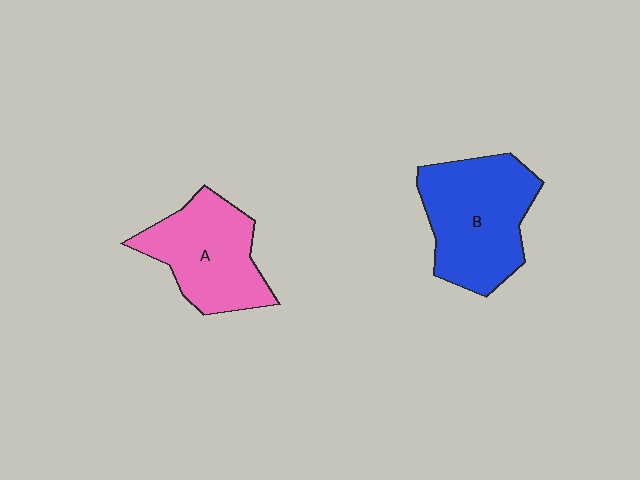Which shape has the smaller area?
Shape A (pink).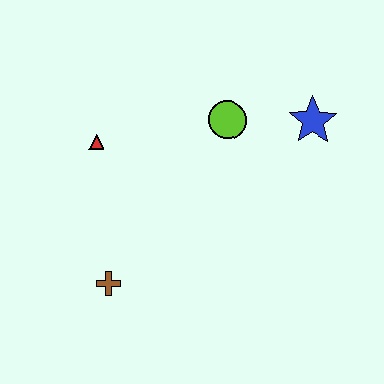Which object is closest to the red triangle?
The lime circle is closest to the red triangle.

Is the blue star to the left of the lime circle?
No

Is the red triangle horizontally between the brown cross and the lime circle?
No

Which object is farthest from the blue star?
The brown cross is farthest from the blue star.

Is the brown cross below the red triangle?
Yes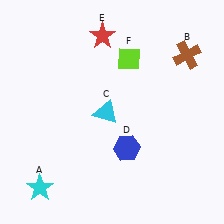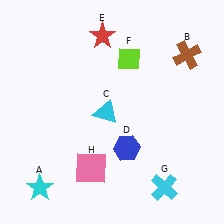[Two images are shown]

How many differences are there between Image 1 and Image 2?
There are 2 differences between the two images.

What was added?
A cyan cross (G), a pink square (H) were added in Image 2.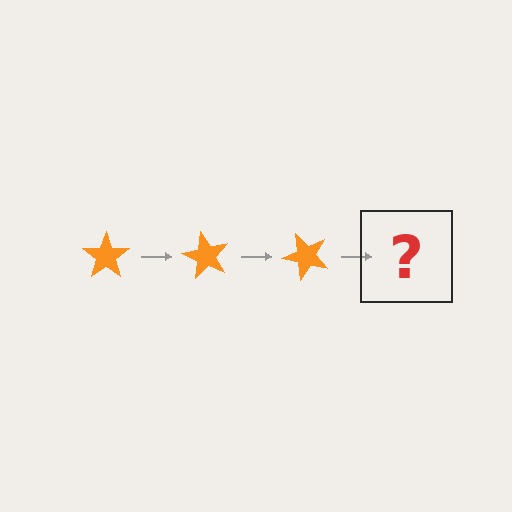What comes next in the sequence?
The next element should be an orange star rotated 180 degrees.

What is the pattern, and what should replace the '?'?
The pattern is that the star rotates 60 degrees each step. The '?' should be an orange star rotated 180 degrees.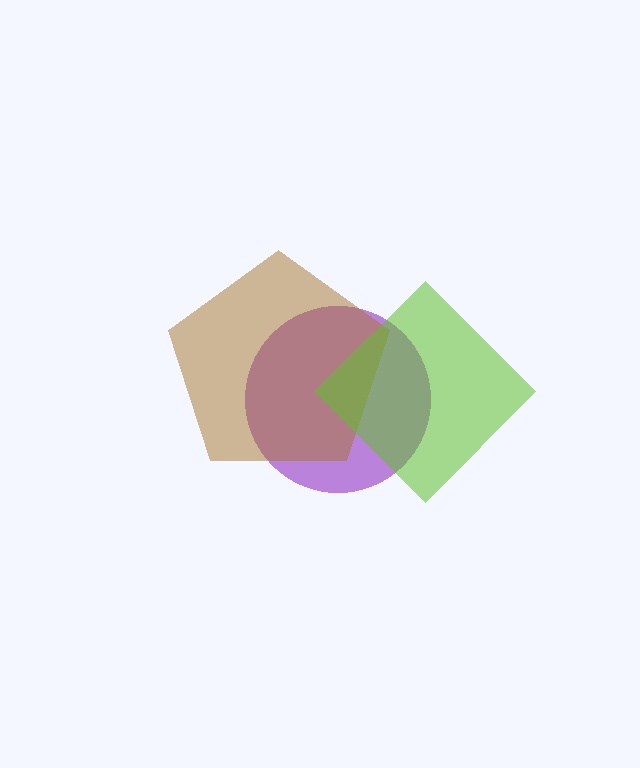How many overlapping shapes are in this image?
There are 3 overlapping shapes in the image.